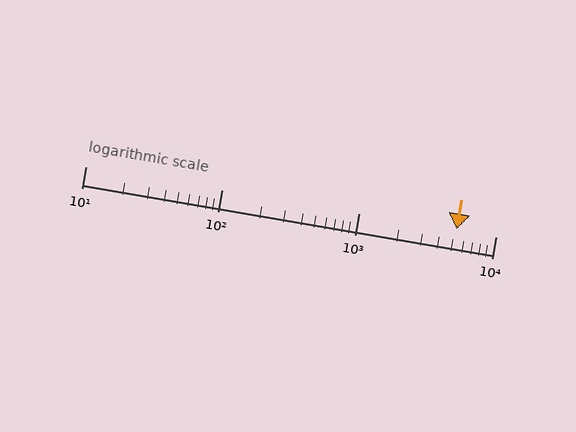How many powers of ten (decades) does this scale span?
The scale spans 3 decades, from 10 to 10000.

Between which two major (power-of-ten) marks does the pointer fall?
The pointer is between 1000 and 10000.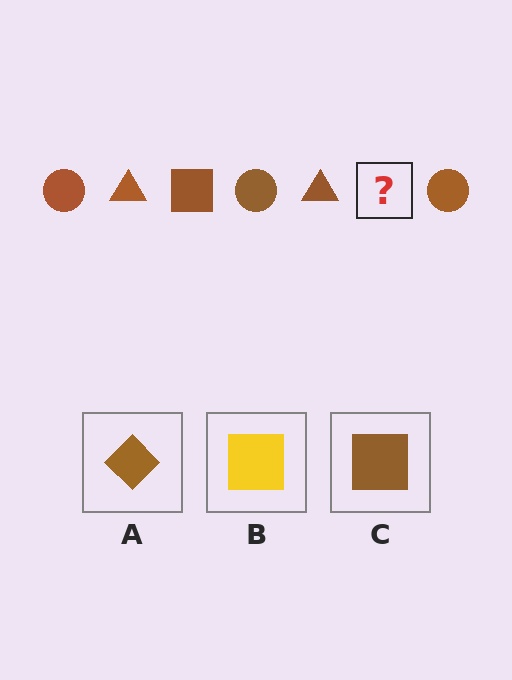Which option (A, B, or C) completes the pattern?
C.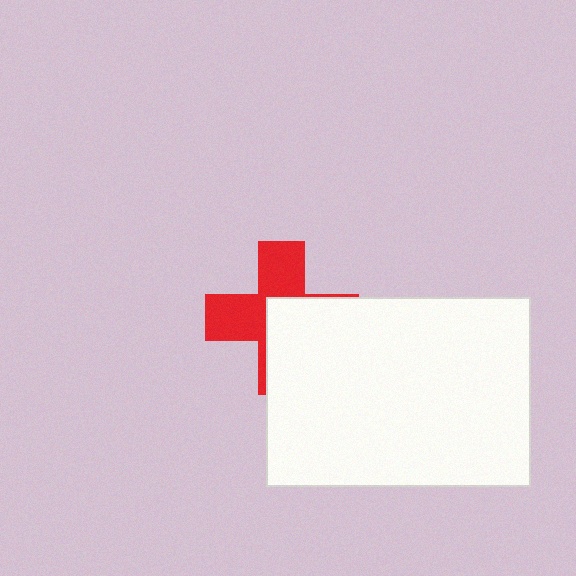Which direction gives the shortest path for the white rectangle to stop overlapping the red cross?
Moving toward the lower-right gives the shortest separation.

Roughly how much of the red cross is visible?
About half of it is visible (roughly 50%).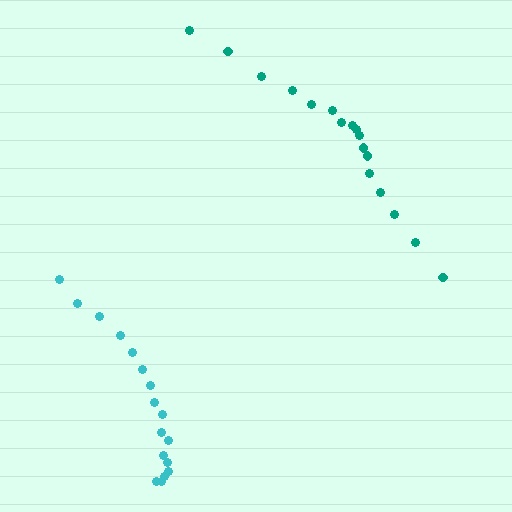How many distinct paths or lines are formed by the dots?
There are 2 distinct paths.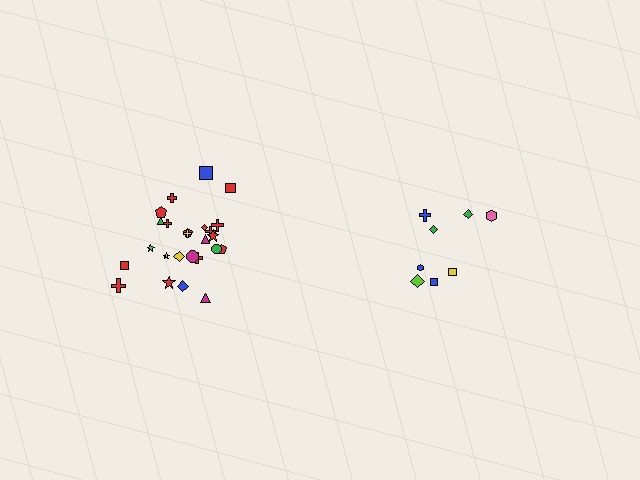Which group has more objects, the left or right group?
The left group.